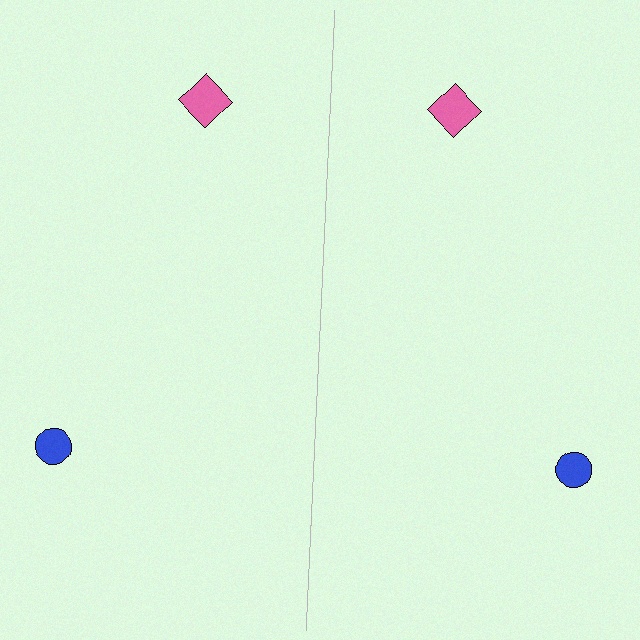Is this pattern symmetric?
Yes, this pattern has bilateral (reflection) symmetry.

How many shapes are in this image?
There are 4 shapes in this image.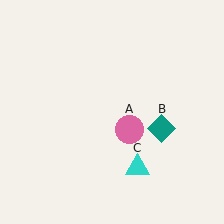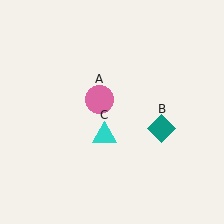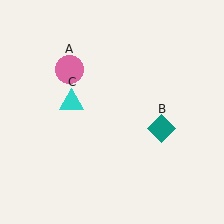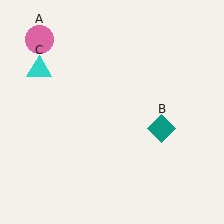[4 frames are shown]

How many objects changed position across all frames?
2 objects changed position: pink circle (object A), cyan triangle (object C).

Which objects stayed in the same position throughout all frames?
Teal diamond (object B) remained stationary.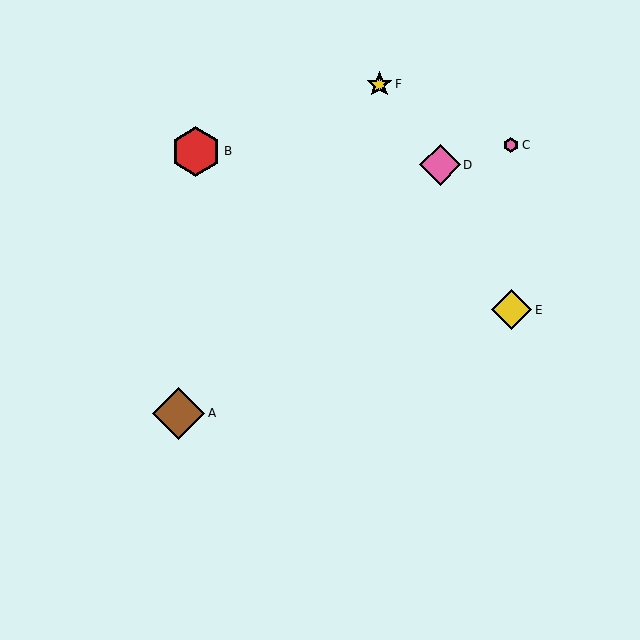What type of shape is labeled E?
Shape E is a yellow diamond.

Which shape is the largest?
The brown diamond (labeled A) is the largest.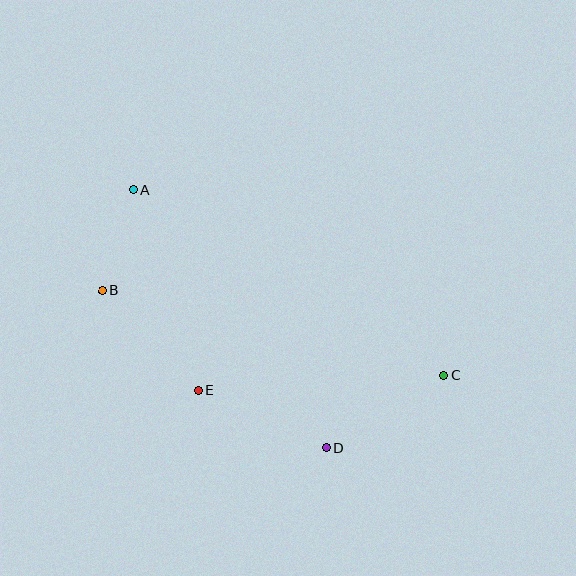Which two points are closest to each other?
Points A and B are closest to each other.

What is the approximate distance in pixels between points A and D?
The distance between A and D is approximately 322 pixels.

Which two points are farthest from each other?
Points A and C are farthest from each other.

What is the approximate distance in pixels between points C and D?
The distance between C and D is approximately 137 pixels.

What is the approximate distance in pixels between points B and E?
The distance between B and E is approximately 138 pixels.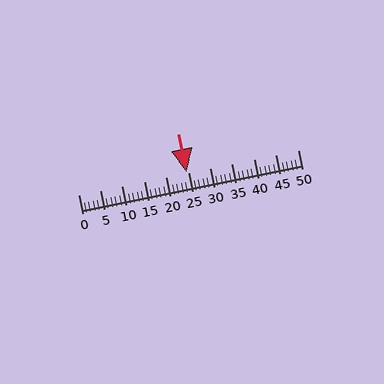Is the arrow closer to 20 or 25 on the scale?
The arrow is closer to 25.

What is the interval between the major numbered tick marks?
The major tick marks are spaced 5 units apart.